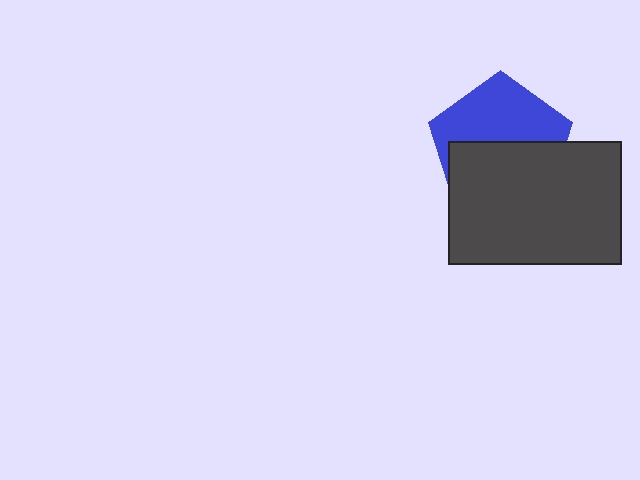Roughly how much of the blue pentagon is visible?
About half of it is visible (roughly 49%).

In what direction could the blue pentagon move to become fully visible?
The blue pentagon could move up. That would shift it out from behind the dark gray rectangle entirely.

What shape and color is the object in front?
The object in front is a dark gray rectangle.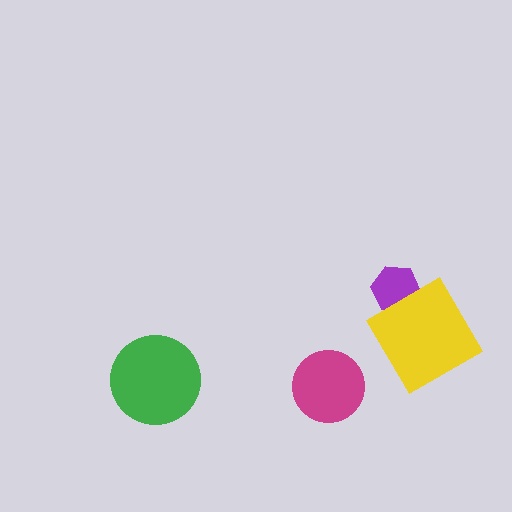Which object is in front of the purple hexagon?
The yellow diamond is in front of the purple hexagon.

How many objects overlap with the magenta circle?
0 objects overlap with the magenta circle.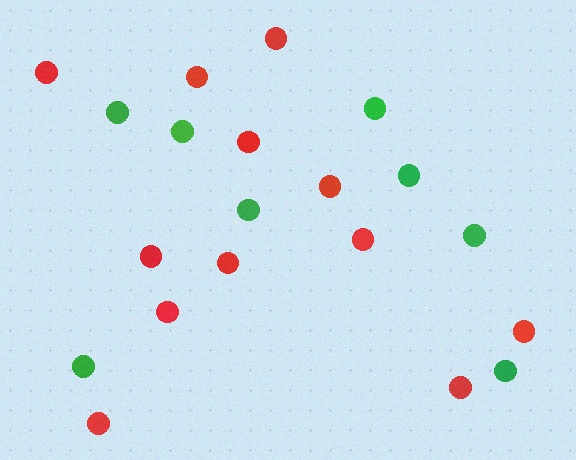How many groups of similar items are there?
There are 2 groups: one group of green circles (8) and one group of red circles (12).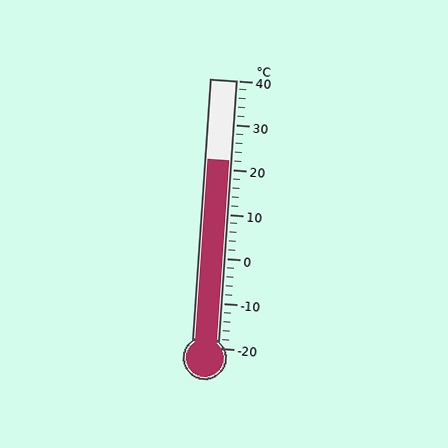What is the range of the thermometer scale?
The thermometer scale ranges from -20°C to 40°C.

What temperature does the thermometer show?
The thermometer shows approximately 22°C.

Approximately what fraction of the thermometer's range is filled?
The thermometer is filled to approximately 70% of its range.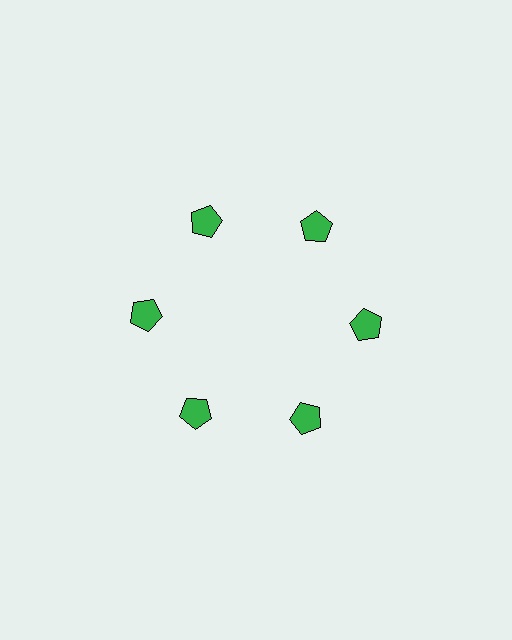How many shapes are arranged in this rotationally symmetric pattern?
There are 6 shapes, arranged in 6 groups of 1.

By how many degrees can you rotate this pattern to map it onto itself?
The pattern maps onto itself every 60 degrees of rotation.